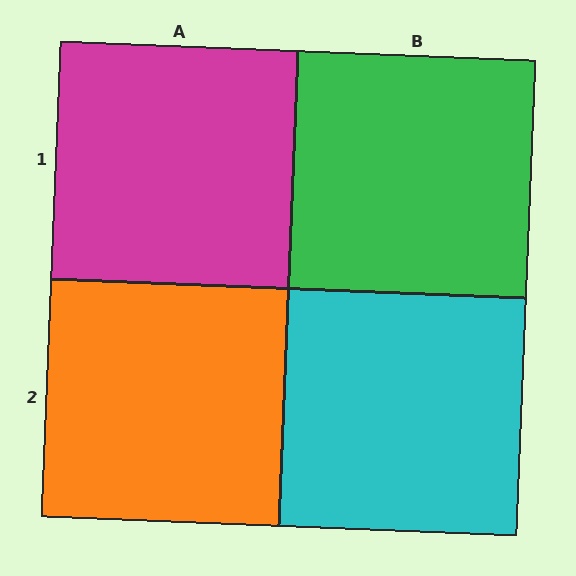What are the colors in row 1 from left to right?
Magenta, green.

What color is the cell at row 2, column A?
Orange.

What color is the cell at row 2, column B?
Cyan.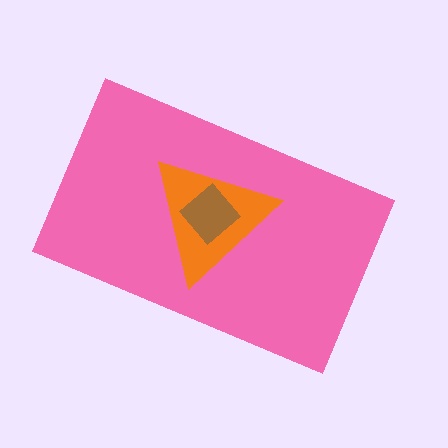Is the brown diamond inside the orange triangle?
Yes.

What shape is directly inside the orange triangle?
The brown diamond.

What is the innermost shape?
The brown diamond.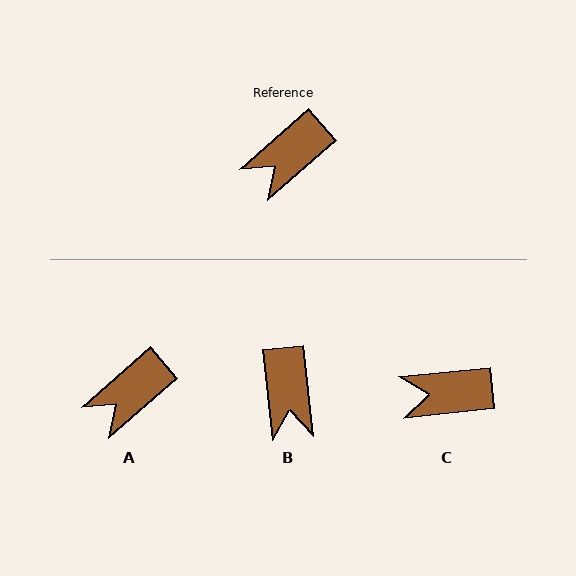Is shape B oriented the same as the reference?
No, it is off by about 54 degrees.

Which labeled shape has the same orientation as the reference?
A.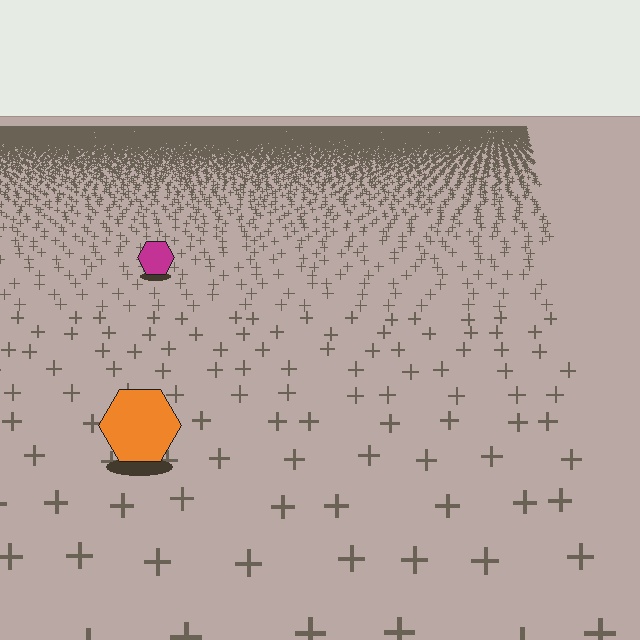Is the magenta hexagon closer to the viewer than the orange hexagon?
No. The orange hexagon is closer — you can tell from the texture gradient: the ground texture is coarser near it.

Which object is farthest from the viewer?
The magenta hexagon is farthest from the viewer. It appears smaller and the ground texture around it is denser.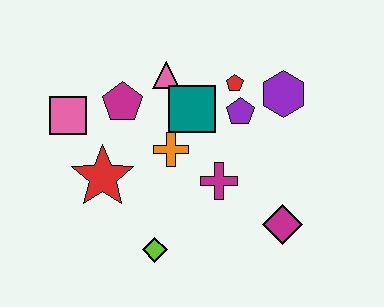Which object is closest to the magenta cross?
The orange cross is closest to the magenta cross.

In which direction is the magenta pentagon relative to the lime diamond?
The magenta pentagon is above the lime diamond.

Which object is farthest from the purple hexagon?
The pink square is farthest from the purple hexagon.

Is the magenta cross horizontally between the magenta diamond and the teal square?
Yes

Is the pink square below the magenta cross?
No